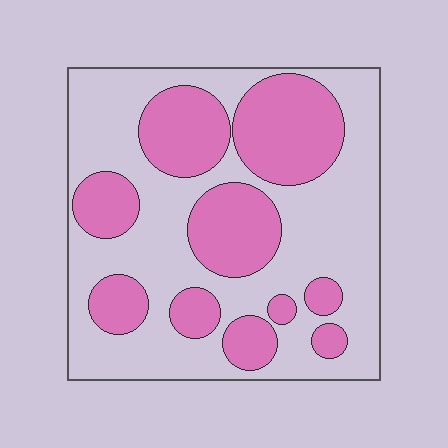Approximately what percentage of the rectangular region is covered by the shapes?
Approximately 40%.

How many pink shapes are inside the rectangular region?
10.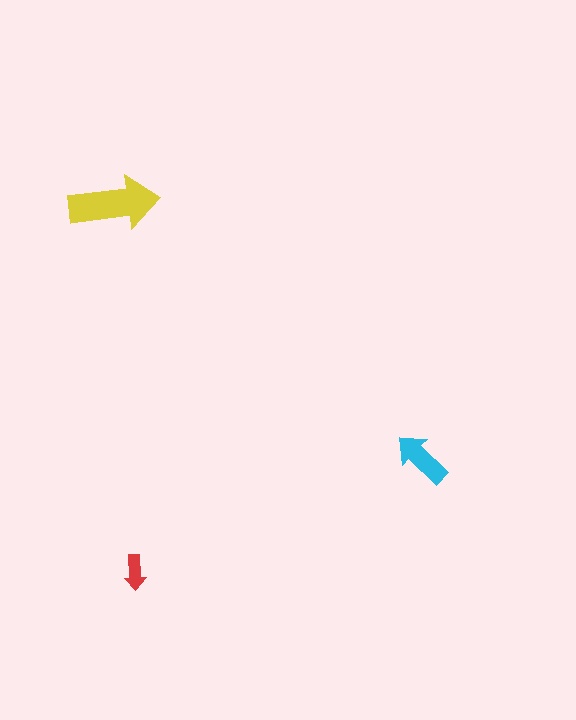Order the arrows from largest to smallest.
the yellow one, the cyan one, the red one.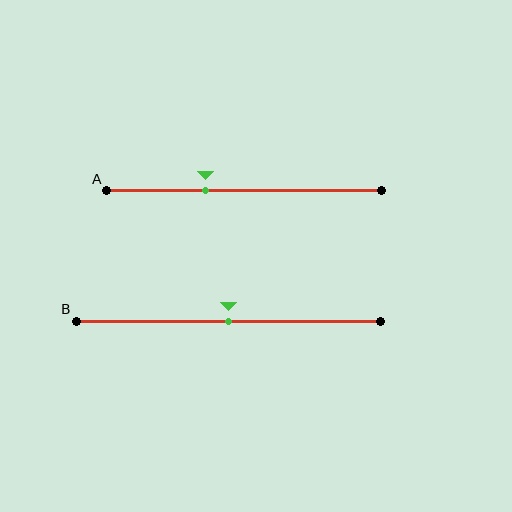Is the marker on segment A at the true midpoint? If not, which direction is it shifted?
No, the marker on segment A is shifted to the left by about 14% of the segment length.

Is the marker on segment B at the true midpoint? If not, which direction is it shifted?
Yes, the marker on segment B is at the true midpoint.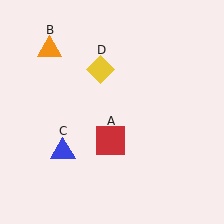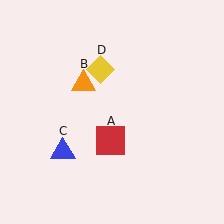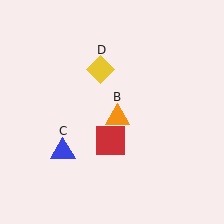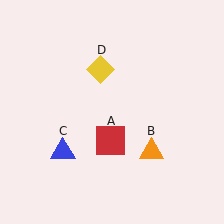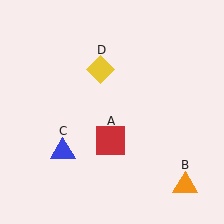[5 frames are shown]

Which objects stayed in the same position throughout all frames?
Red square (object A) and blue triangle (object C) and yellow diamond (object D) remained stationary.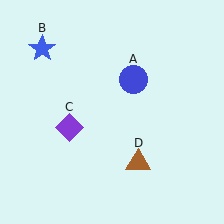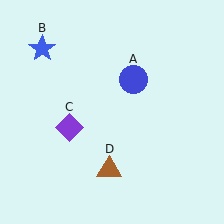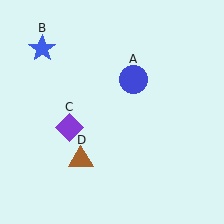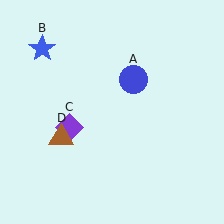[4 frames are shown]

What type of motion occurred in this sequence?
The brown triangle (object D) rotated clockwise around the center of the scene.